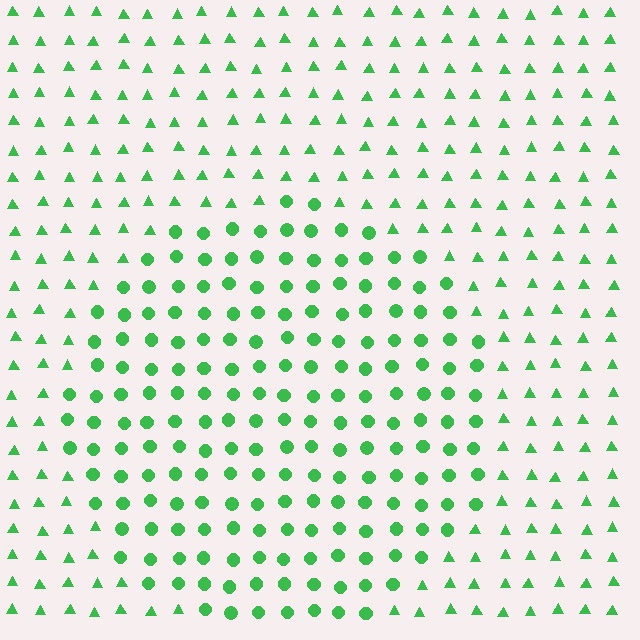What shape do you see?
I see a circle.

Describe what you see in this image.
The image is filled with small green elements arranged in a uniform grid. A circle-shaped region contains circles, while the surrounding area contains triangles. The boundary is defined purely by the change in element shape.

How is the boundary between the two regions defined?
The boundary is defined by a change in element shape: circles inside vs. triangles outside. All elements share the same color and spacing.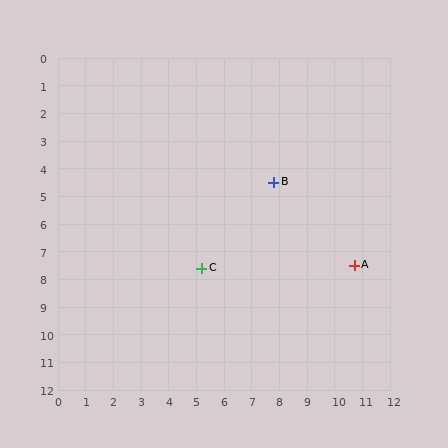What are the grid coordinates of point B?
Point B is at approximately (7.8, 4.5).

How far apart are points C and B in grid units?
Points C and B are about 4.0 grid units apart.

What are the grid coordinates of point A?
Point A is at approximately (10.7, 7.5).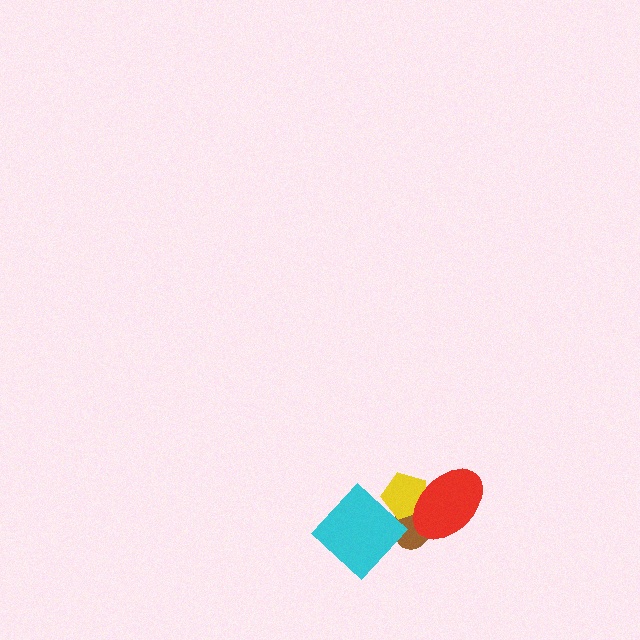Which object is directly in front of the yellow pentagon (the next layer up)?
The cyan diamond is directly in front of the yellow pentagon.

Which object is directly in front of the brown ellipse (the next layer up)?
The yellow pentagon is directly in front of the brown ellipse.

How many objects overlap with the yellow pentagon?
3 objects overlap with the yellow pentagon.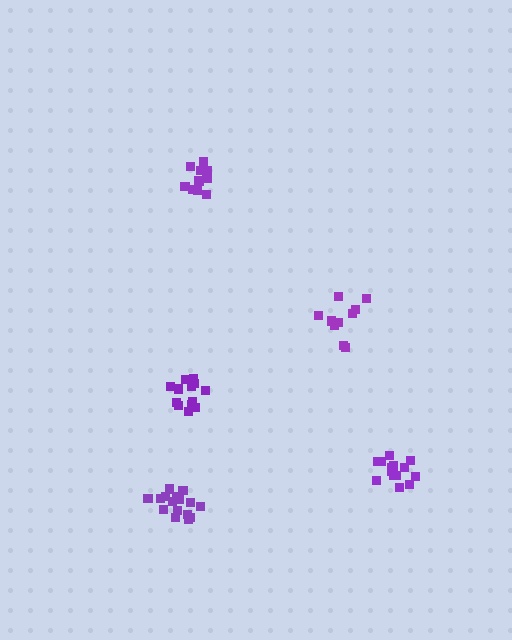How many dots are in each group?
Group 1: 10 dots, Group 2: 10 dots, Group 3: 13 dots, Group 4: 14 dots, Group 5: 16 dots (63 total).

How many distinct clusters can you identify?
There are 5 distinct clusters.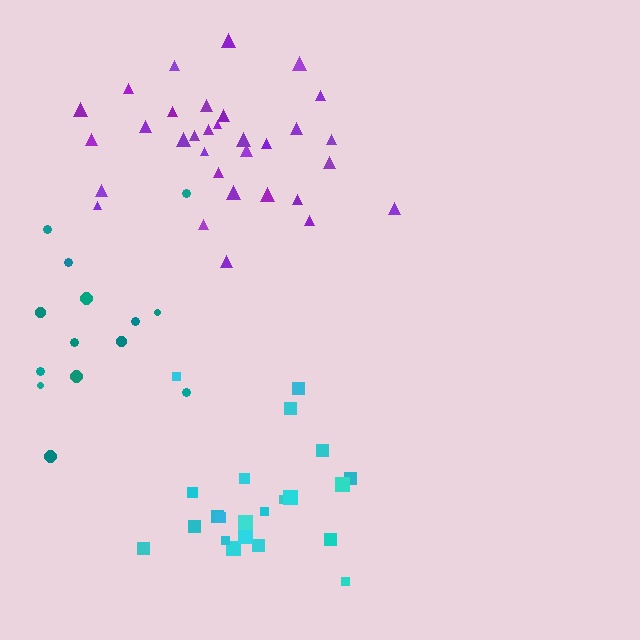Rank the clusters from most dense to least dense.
purple, cyan, teal.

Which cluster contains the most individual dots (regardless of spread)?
Purple (32).